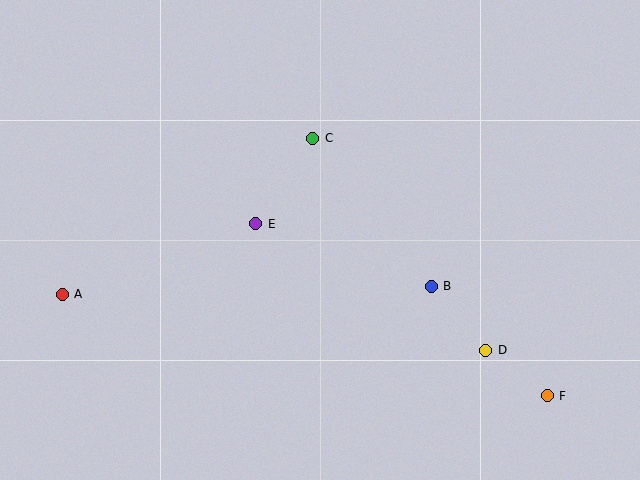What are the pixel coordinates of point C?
Point C is at (313, 138).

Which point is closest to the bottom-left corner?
Point A is closest to the bottom-left corner.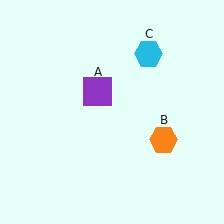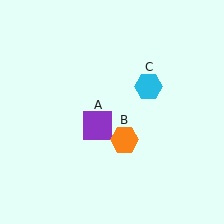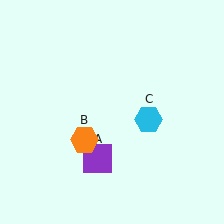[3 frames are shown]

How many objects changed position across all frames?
3 objects changed position: purple square (object A), orange hexagon (object B), cyan hexagon (object C).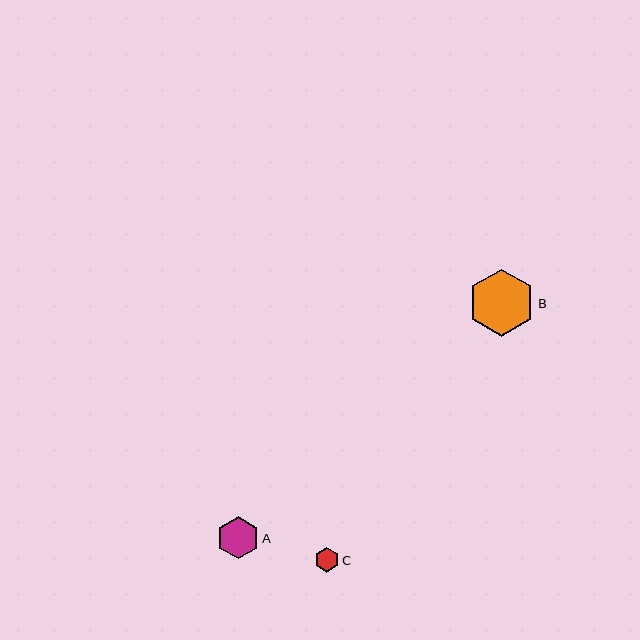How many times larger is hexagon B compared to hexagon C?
Hexagon B is approximately 2.7 times the size of hexagon C.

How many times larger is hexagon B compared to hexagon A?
Hexagon B is approximately 1.6 times the size of hexagon A.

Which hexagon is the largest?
Hexagon B is the largest with a size of approximately 67 pixels.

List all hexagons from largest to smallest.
From largest to smallest: B, A, C.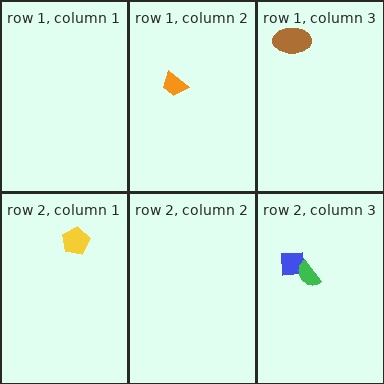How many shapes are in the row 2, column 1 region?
1.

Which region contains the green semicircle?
The row 2, column 3 region.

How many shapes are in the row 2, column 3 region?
2.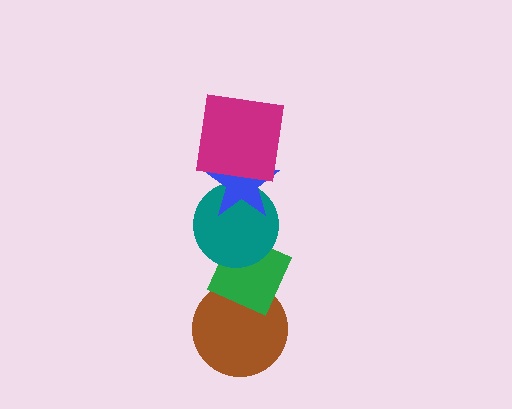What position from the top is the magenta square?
The magenta square is 1st from the top.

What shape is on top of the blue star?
The magenta square is on top of the blue star.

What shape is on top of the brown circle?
The green diamond is on top of the brown circle.